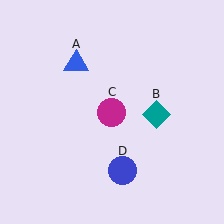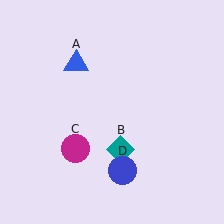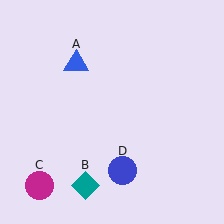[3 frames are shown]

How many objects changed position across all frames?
2 objects changed position: teal diamond (object B), magenta circle (object C).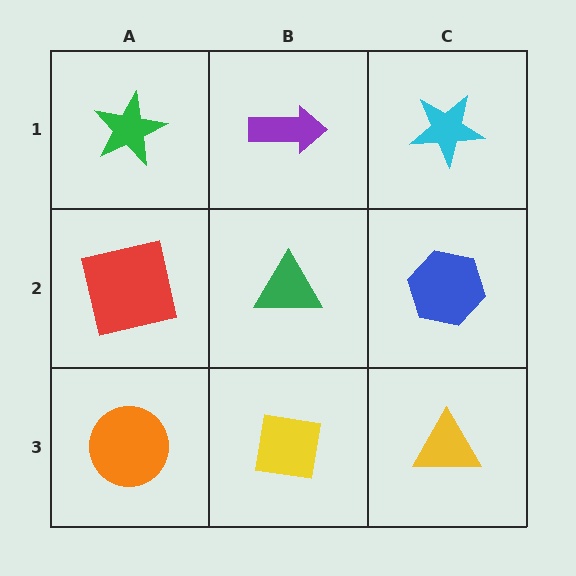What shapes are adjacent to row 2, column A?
A green star (row 1, column A), an orange circle (row 3, column A), a green triangle (row 2, column B).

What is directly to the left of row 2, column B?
A red square.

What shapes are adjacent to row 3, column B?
A green triangle (row 2, column B), an orange circle (row 3, column A), a yellow triangle (row 3, column C).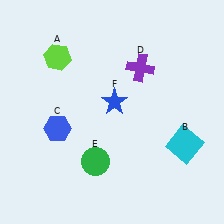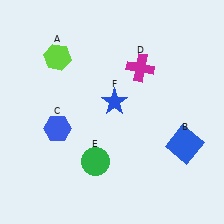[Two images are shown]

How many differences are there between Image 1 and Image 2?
There are 2 differences between the two images.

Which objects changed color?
B changed from cyan to blue. D changed from purple to magenta.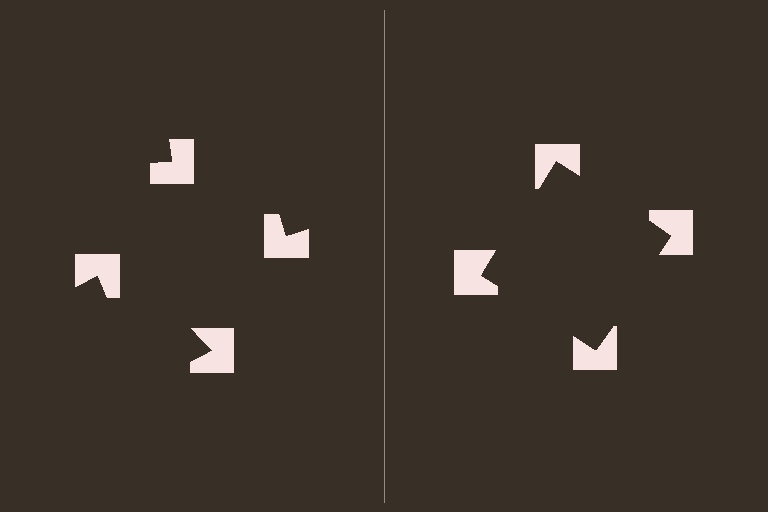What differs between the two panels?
The notched squares are positioned identically on both sides; only the wedge orientations differ. On the right they align to a square; on the left they are misaligned.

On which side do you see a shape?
An illusory square appears on the right side. On the left side the wedge cuts are rotated, so no coherent shape forms.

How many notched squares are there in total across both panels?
8 — 4 on each side.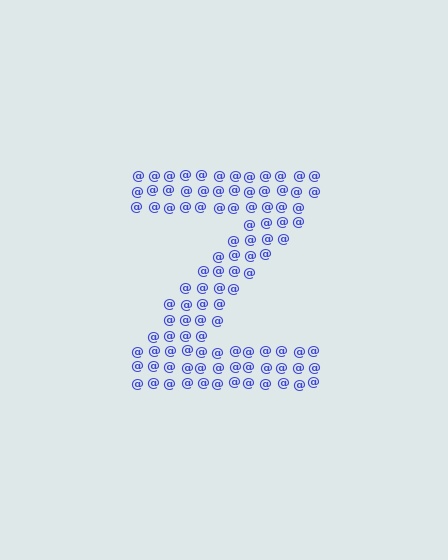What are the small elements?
The small elements are at signs.